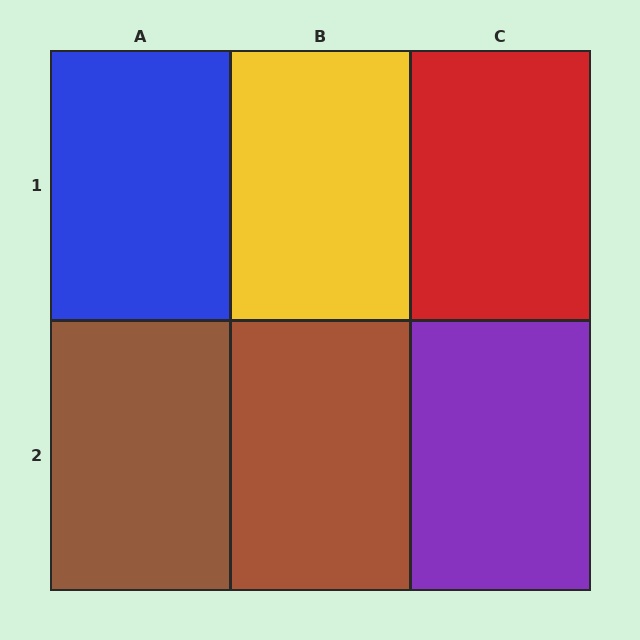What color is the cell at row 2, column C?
Purple.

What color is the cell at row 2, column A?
Brown.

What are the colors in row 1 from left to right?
Blue, yellow, red.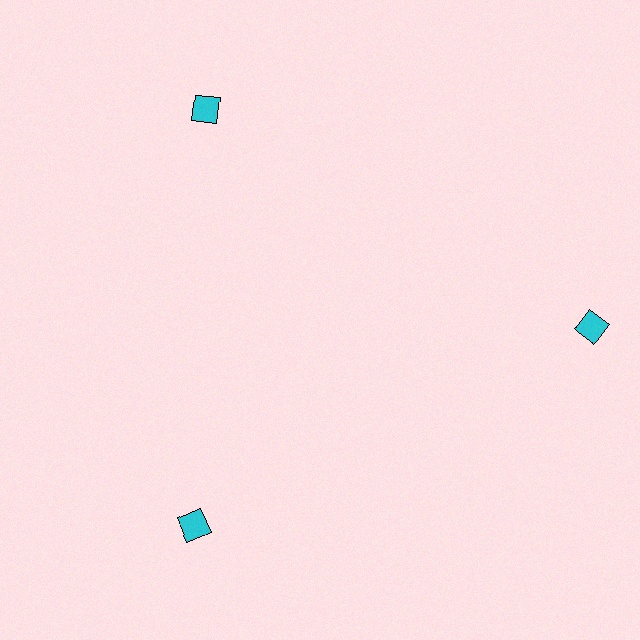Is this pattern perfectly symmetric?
No. The 3 cyan diamonds are arranged in a ring, but one element near the 3 o'clock position is pushed outward from the center, breaking the 3-fold rotational symmetry.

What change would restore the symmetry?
The symmetry would be restored by moving it inward, back onto the ring so that all 3 diamonds sit at equal angles and equal distance from the center.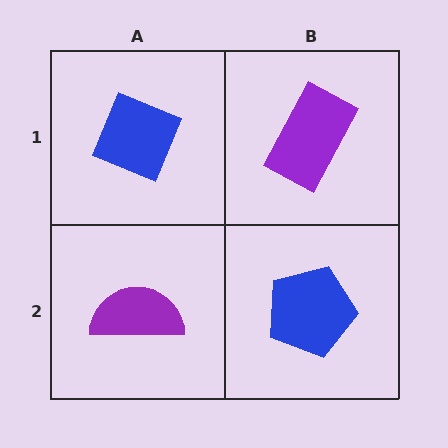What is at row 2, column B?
A blue pentagon.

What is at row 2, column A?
A purple semicircle.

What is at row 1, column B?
A purple rectangle.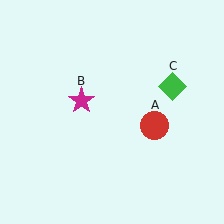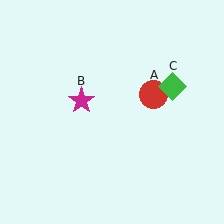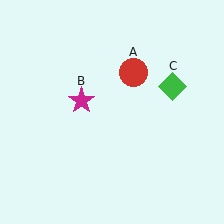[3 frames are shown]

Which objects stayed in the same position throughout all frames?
Magenta star (object B) and green diamond (object C) remained stationary.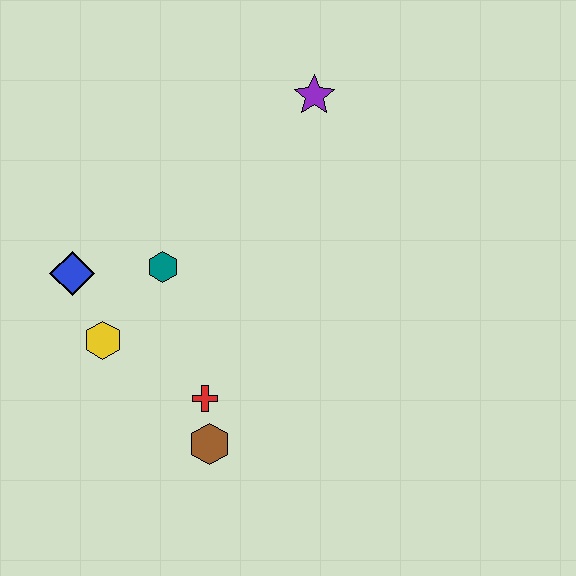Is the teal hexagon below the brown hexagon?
No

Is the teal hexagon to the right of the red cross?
No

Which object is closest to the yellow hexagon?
The blue diamond is closest to the yellow hexagon.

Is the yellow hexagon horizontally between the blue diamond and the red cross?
Yes